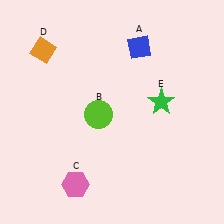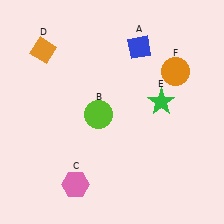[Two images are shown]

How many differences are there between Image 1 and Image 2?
There is 1 difference between the two images.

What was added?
An orange circle (F) was added in Image 2.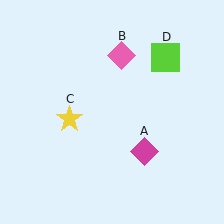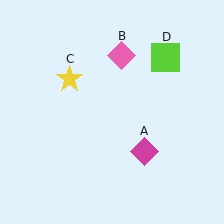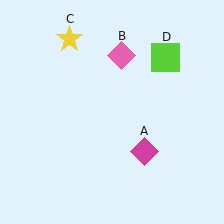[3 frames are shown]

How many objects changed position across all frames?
1 object changed position: yellow star (object C).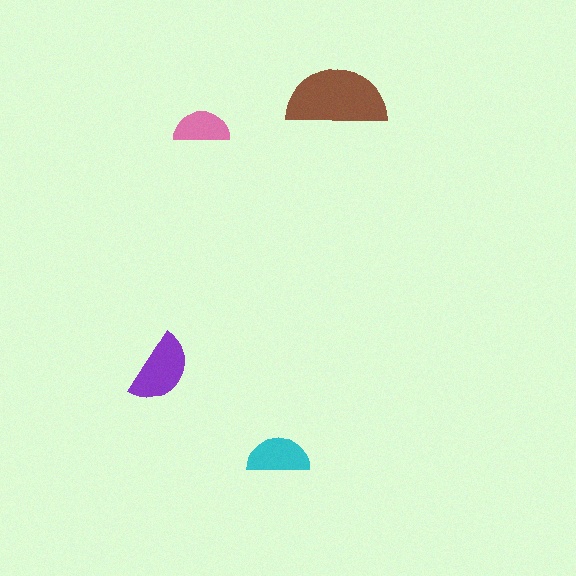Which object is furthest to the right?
The brown semicircle is rightmost.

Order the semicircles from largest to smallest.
the brown one, the purple one, the cyan one, the pink one.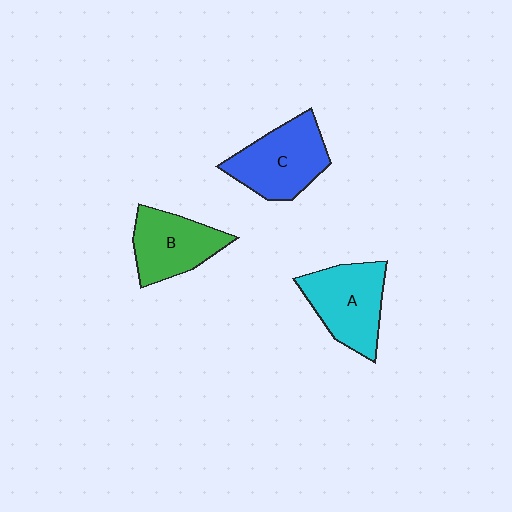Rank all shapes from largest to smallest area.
From largest to smallest: C (blue), A (cyan), B (green).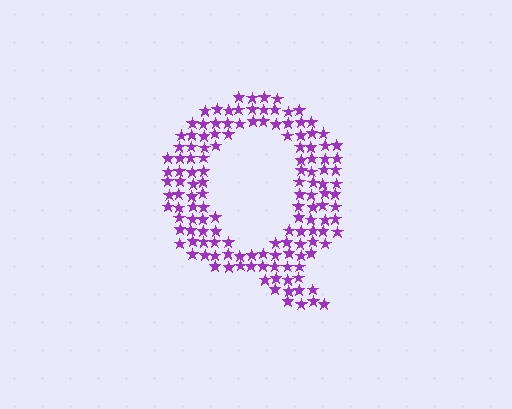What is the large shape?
The large shape is the letter Q.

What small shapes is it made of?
It is made of small stars.